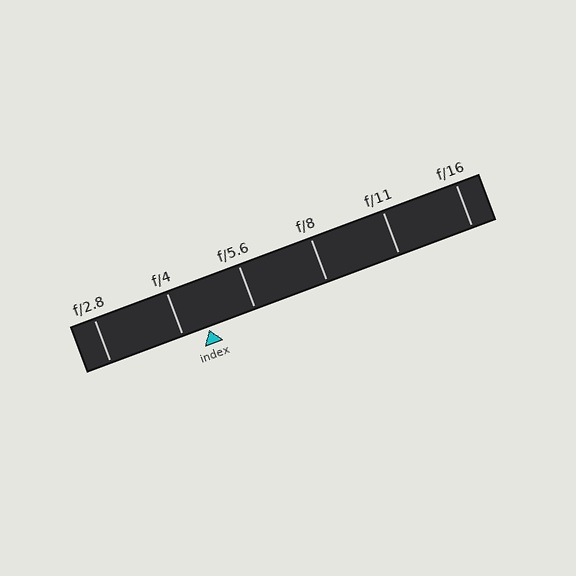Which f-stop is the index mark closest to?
The index mark is closest to f/4.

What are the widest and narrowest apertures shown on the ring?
The widest aperture shown is f/2.8 and the narrowest is f/16.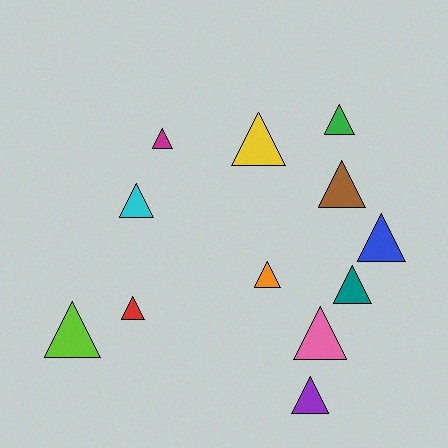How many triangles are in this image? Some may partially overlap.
There are 12 triangles.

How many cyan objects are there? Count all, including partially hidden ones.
There is 1 cyan object.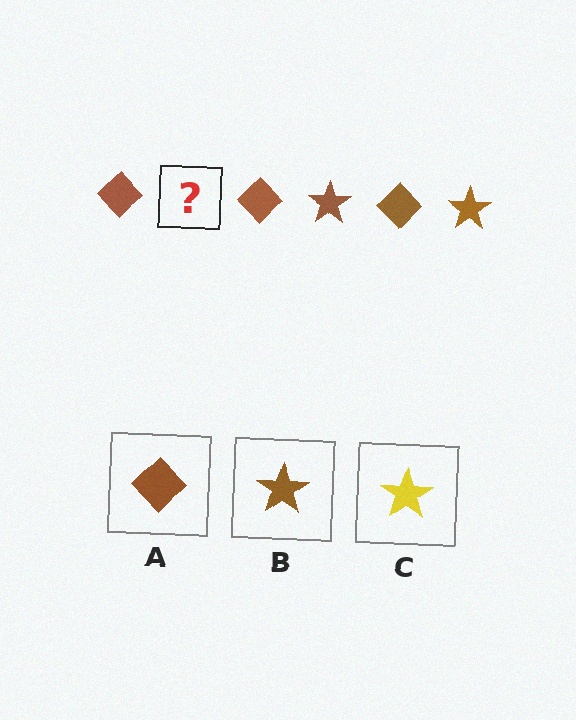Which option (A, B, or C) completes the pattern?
B.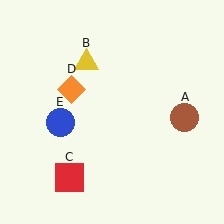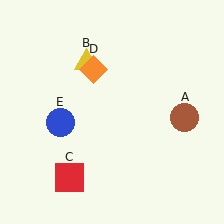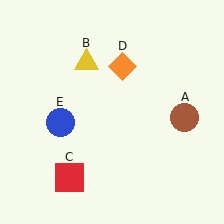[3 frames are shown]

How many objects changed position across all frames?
1 object changed position: orange diamond (object D).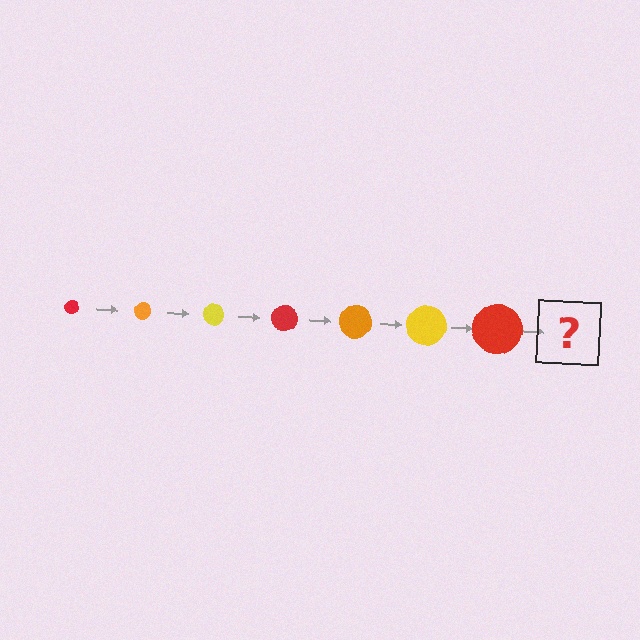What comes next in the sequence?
The next element should be an orange circle, larger than the previous one.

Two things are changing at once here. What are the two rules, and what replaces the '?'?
The two rules are that the circle grows larger each step and the color cycles through red, orange, and yellow. The '?' should be an orange circle, larger than the previous one.